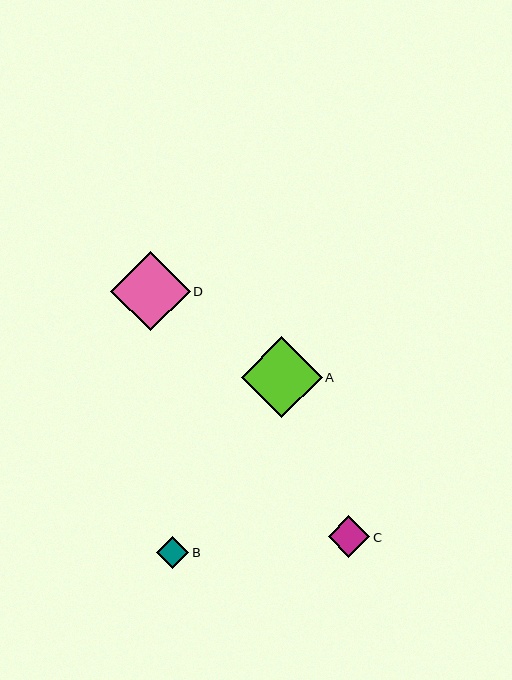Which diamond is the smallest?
Diamond B is the smallest with a size of approximately 32 pixels.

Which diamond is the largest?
Diamond A is the largest with a size of approximately 81 pixels.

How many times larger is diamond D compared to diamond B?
Diamond D is approximately 2.5 times the size of diamond B.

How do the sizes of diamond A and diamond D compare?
Diamond A and diamond D are approximately the same size.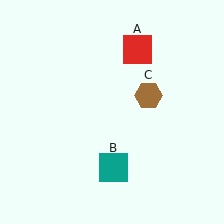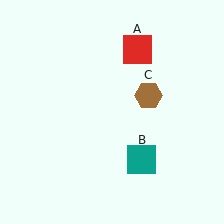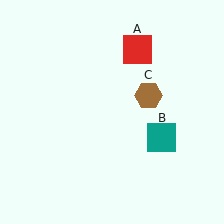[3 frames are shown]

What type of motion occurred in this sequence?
The teal square (object B) rotated counterclockwise around the center of the scene.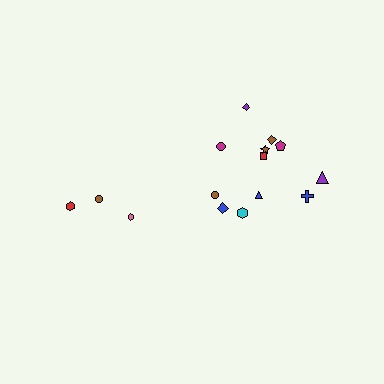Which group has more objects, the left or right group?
The right group.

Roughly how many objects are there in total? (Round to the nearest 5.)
Roughly 15 objects in total.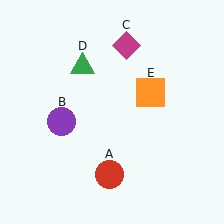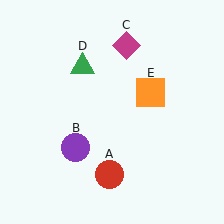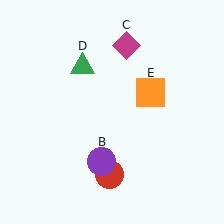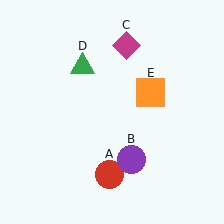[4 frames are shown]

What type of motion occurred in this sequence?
The purple circle (object B) rotated counterclockwise around the center of the scene.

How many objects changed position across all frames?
1 object changed position: purple circle (object B).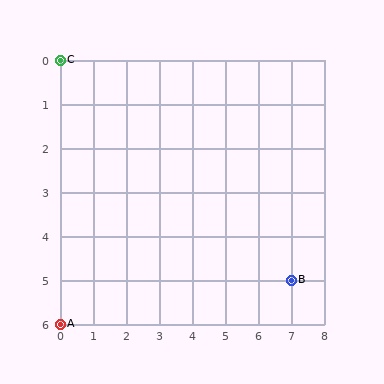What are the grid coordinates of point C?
Point C is at grid coordinates (0, 0).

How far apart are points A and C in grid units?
Points A and C are 6 rows apart.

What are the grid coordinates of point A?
Point A is at grid coordinates (0, 6).